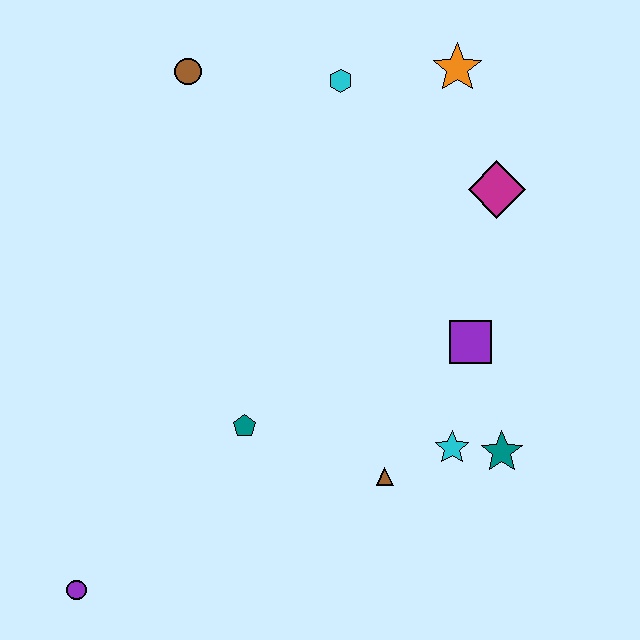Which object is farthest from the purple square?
The purple circle is farthest from the purple square.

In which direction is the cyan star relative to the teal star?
The cyan star is to the left of the teal star.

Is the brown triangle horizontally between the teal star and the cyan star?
No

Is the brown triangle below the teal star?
Yes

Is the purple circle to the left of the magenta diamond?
Yes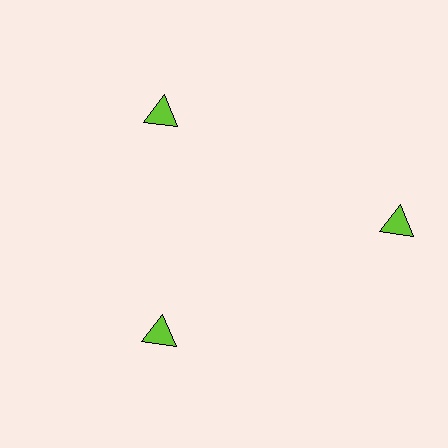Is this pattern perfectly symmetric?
No. The 3 lime triangles are arranged in a ring, but one element near the 3 o'clock position is pushed outward from the center, breaking the 3-fold rotational symmetry.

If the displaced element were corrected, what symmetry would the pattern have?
It would have 3-fold rotational symmetry — the pattern would map onto itself every 120 degrees.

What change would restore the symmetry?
The symmetry would be restored by moving it inward, back onto the ring so that all 3 triangles sit at equal angles and equal distance from the center.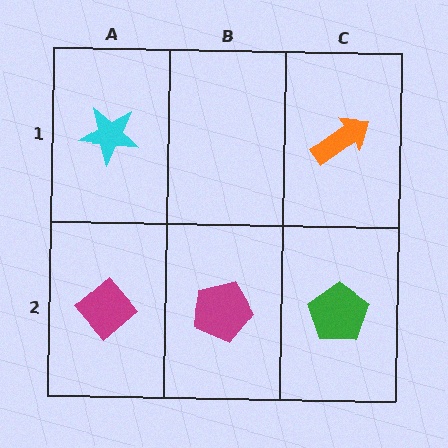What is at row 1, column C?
An orange arrow.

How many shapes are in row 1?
2 shapes.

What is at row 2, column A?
A magenta diamond.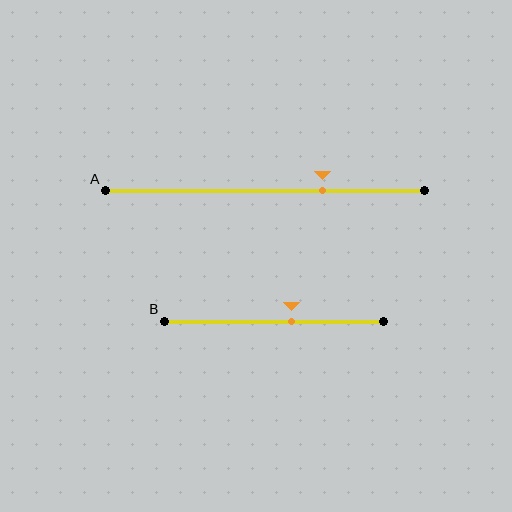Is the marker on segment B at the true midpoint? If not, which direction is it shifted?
No, the marker on segment B is shifted to the right by about 8% of the segment length.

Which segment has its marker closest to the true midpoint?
Segment B has its marker closest to the true midpoint.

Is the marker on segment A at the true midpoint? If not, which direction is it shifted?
No, the marker on segment A is shifted to the right by about 18% of the segment length.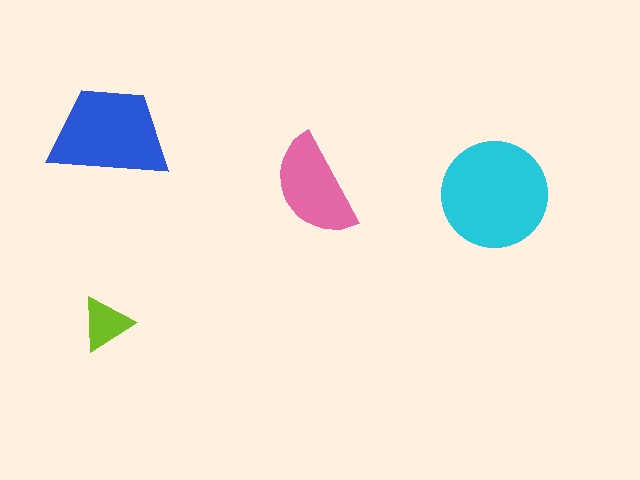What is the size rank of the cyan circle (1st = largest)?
1st.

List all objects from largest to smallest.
The cyan circle, the blue trapezoid, the pink semicircle, the lime triangle.